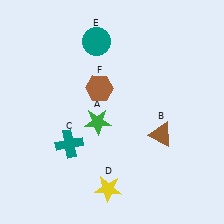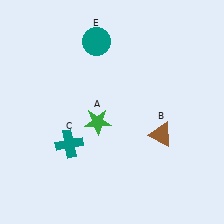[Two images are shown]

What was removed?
The yellow star (D), the brown hexagon (F) were removed in Image 2.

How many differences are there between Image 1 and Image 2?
There are 2 differences between the two images.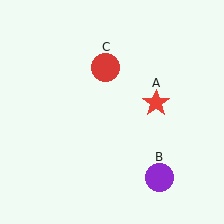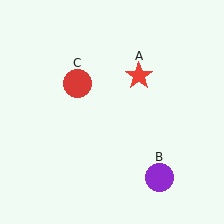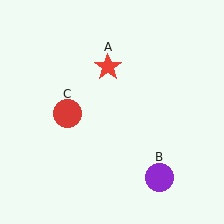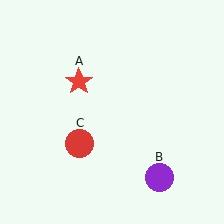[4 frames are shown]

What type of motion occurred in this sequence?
The red star (object A), red circle (object C) rotated counterclockwise around the center of the scene.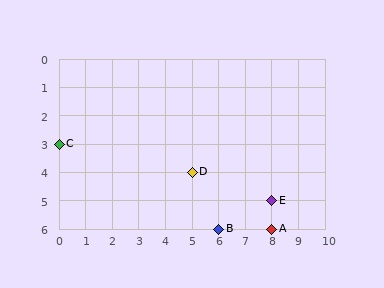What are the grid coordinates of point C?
Point C is at grid coordinates (0, 3).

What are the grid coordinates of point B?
Point B is at grid coordinates (6, 6).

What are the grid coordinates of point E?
Point E is at grid coordinates (8, 5).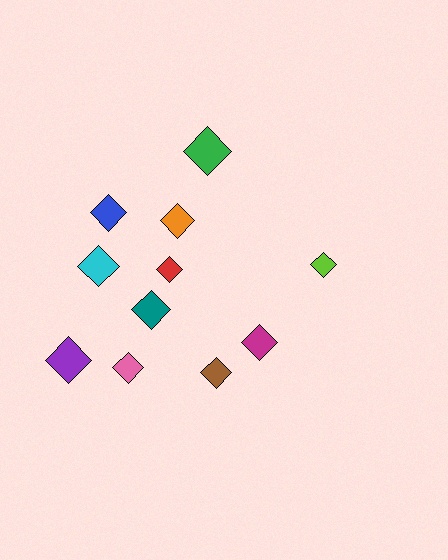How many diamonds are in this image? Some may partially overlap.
There are 11 diamonds.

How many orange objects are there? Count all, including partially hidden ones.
There is 1 orange object.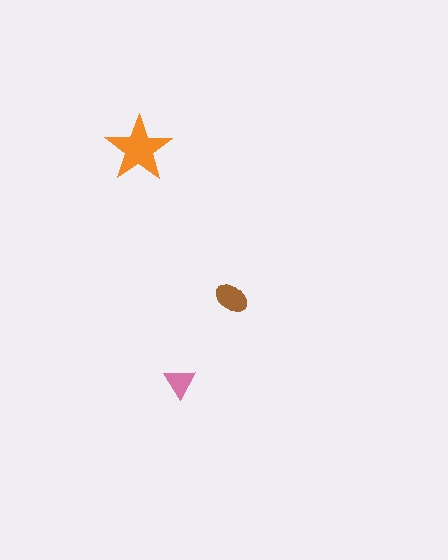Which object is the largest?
The orange star.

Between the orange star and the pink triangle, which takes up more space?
The orange star.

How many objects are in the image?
There are 3 objects in the image.